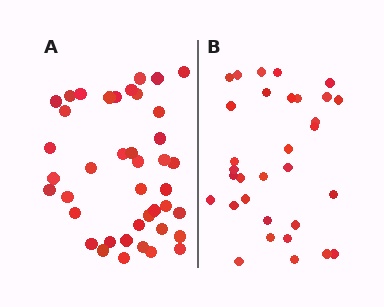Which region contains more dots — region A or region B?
Region A (the left region) has more dots.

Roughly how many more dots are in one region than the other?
Region A has roughly 8 or so more dots than region B.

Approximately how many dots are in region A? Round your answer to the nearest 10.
About 40 dots. (The exact count is 41, which rounds to 40.)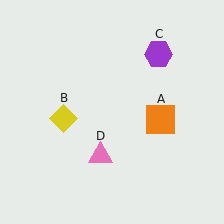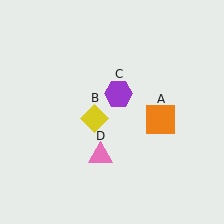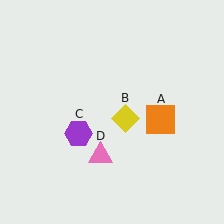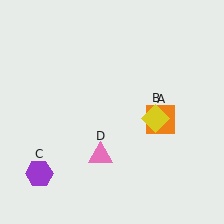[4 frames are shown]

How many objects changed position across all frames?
2 objects changed position: yellow diamond (object B), purple hexagon (object C).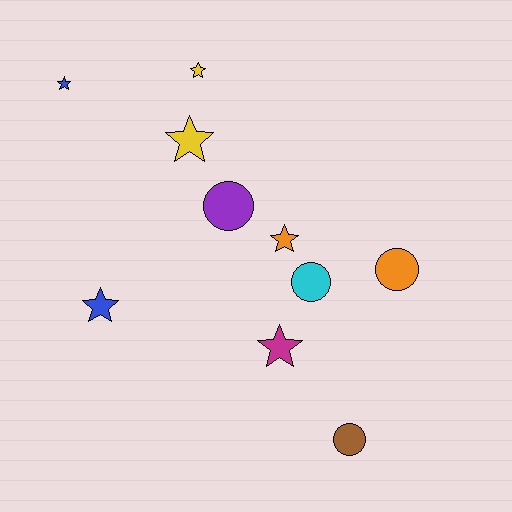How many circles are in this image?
There are 4 circles.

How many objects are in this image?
There are 10 objects.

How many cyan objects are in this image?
There is 1 cyan object.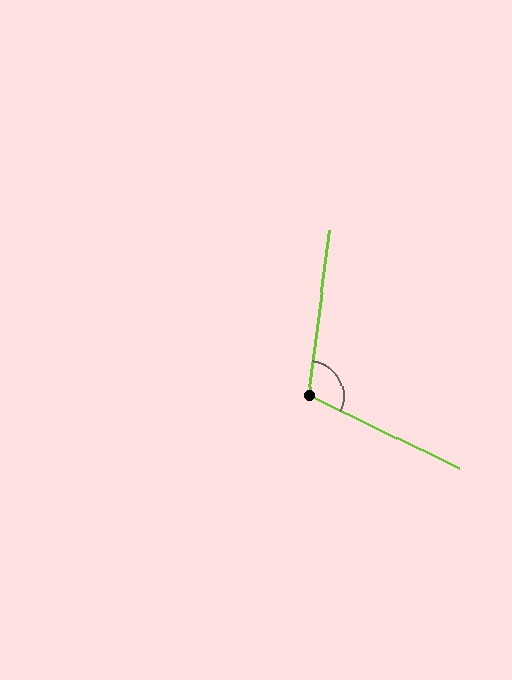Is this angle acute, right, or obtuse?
It is obtuse.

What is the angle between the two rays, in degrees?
Approximately 109 degrees.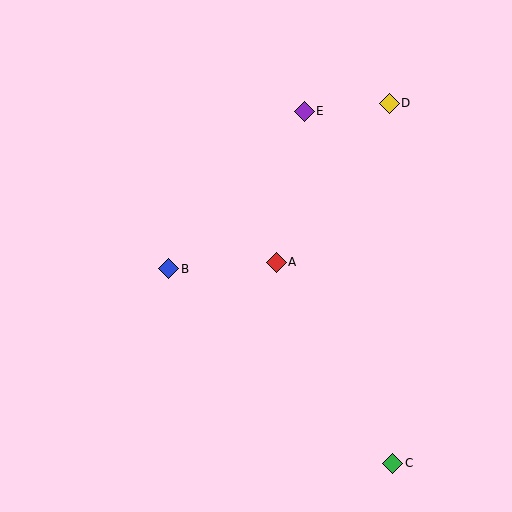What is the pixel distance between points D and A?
The distance between D and A is 195 pixels.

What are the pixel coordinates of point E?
Point E is at (304, 111).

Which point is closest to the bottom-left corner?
Point B is closest to the bottom-left corner.